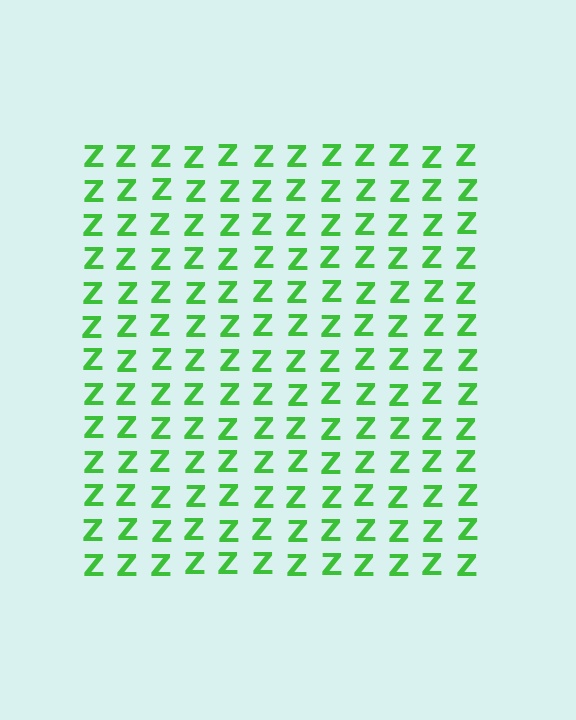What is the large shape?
The large shape is a square.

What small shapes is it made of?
It is made of small letter Z's.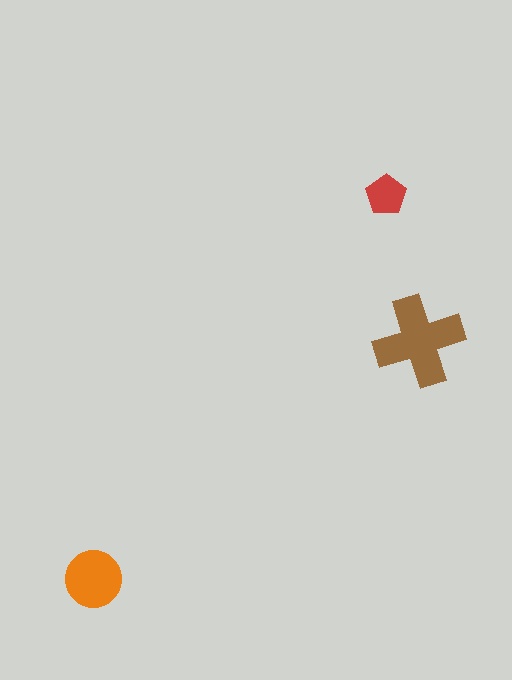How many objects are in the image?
There are 3 objects in the image.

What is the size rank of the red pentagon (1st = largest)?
3rd.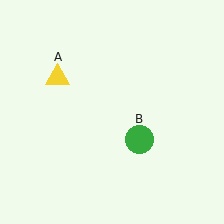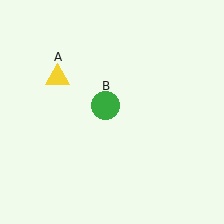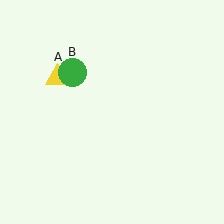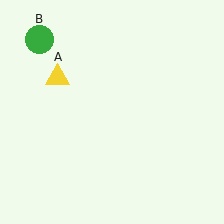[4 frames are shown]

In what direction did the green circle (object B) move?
The green circle (object B) moved up and to the left.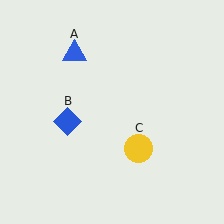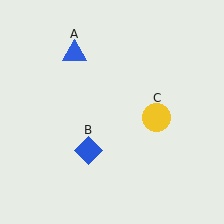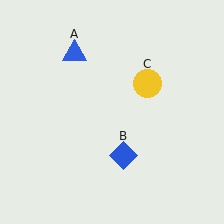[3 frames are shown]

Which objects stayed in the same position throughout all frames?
Blue triangle (object A) remained stationary.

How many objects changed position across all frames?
2 objects changed position: blue diamond (object B), yellow circle (object C).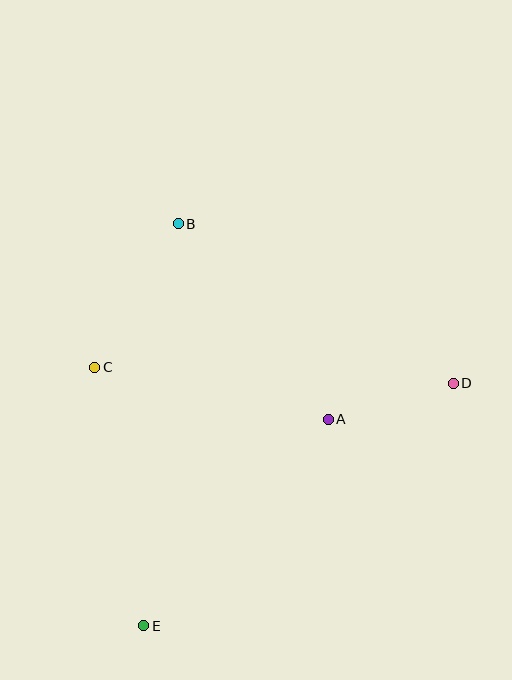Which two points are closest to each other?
Points A and D are closest to each other.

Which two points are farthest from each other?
Points B and E are farthest from each other.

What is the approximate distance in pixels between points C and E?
The distance between C and E is approximately 263 pixels.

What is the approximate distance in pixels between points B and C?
The distance between B and C is approximately 166 pixels.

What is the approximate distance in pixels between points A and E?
The distance between A and E is approximately 277 pixels.